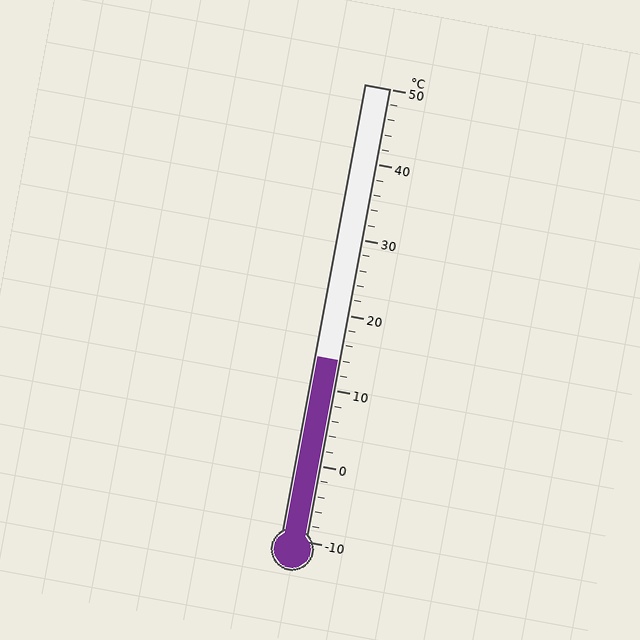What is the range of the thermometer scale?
The thermometer scale ranges from -10°C to 50°C.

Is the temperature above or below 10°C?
The temperature is above 10°C.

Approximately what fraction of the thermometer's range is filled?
The thermometer is filled to approximately 40% of its range.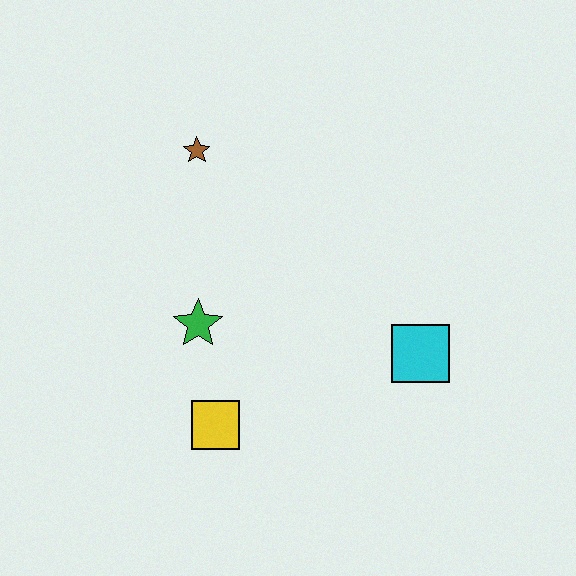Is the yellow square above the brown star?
No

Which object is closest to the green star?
The yellow square is closest to the green star.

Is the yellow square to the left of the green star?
No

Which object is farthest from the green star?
The cyan square is farthest from the green star.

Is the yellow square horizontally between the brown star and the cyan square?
Yes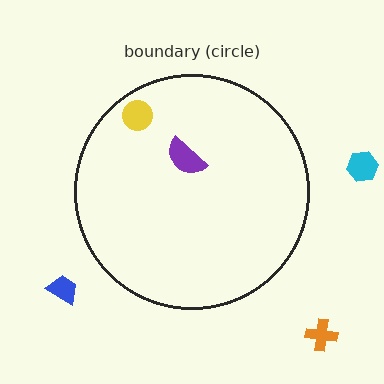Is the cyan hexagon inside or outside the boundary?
Outside.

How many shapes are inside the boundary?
2 inside, 3 outside.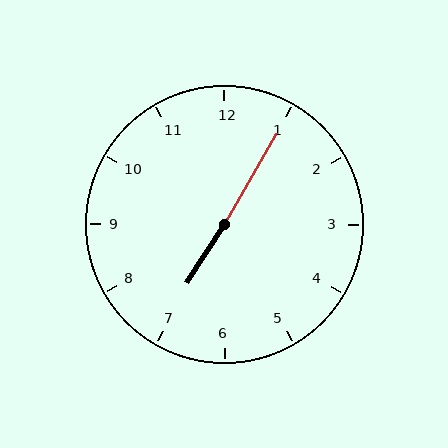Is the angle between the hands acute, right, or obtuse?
It is obtuse.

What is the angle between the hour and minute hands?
Approximately 178 degrees.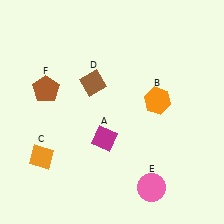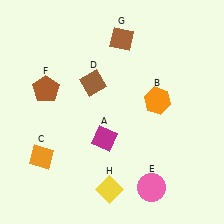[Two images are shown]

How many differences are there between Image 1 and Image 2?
There are 2 differences between the two images.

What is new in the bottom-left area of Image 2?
A yellow diamond (H) was added in the bottom-left area of Image 2.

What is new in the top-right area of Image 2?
A brown diamond (G) was added in the top-right area of Image 2.